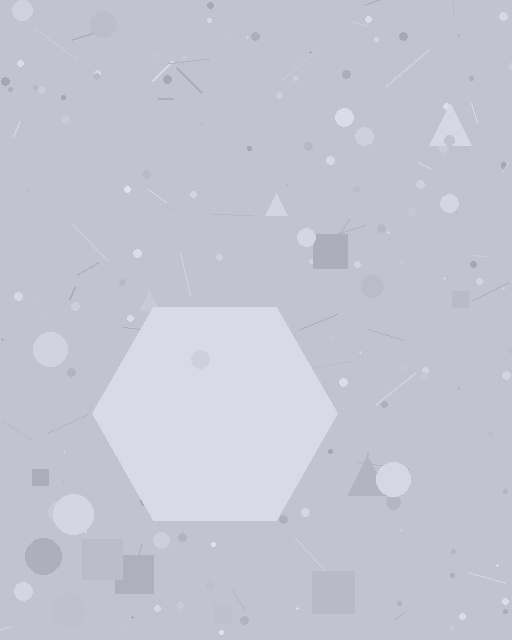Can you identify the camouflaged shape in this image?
The camouflaged shape is a hexagon.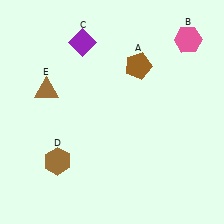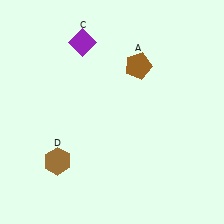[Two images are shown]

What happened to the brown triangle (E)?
The brown triangle (E) was removed in Image 2. It was in the top-left area of Image 1.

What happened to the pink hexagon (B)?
The pink hexagon (B) was removed in Image 2. It was in the top-right area of Image 1.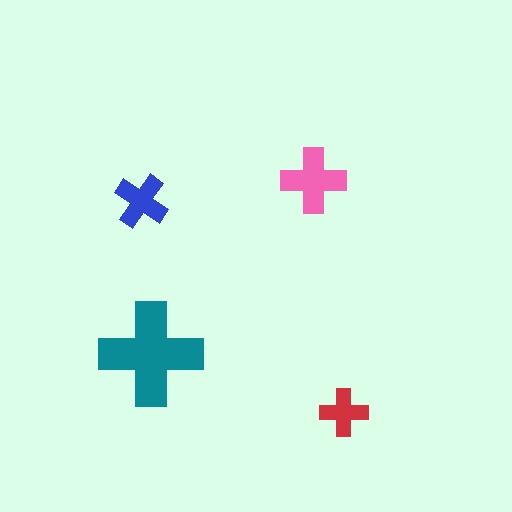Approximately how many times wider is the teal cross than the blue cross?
About 2 times wider.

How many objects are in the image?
There are 4 objects in the image.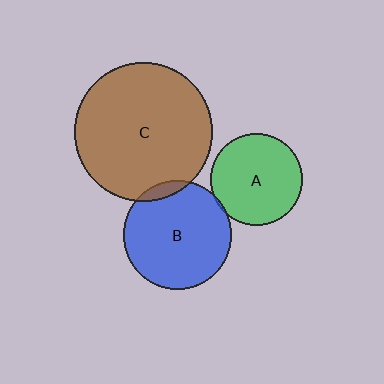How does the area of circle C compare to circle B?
Approximately 1.6 times.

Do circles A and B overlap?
Yes.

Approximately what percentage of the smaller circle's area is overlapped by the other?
Approximately 5%.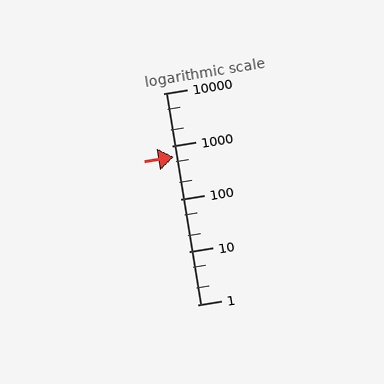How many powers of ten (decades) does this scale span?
The scale spans 4 decades, from 1 to 10000.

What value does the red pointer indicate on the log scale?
The pointer indicates approximately 610.